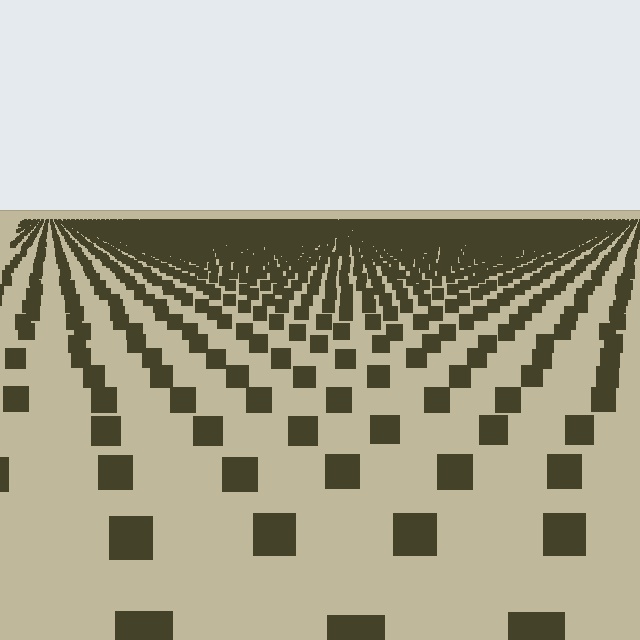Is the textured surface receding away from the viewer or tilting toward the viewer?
The surface is receding away from the viewer. Texture elements get smaller and denser toward the top.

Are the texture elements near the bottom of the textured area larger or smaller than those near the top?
Larger. Near the bottom, elements are closer to the viewer and appear at a bigger on-screen size.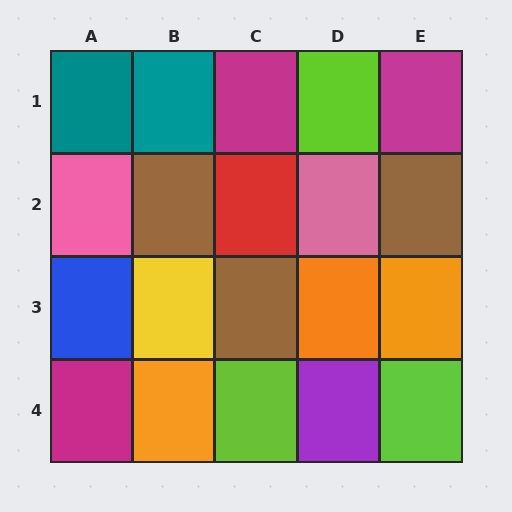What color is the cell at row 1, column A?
Teal.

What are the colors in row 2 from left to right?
Pink, brown, red, pink, brown.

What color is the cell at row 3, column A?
Blue.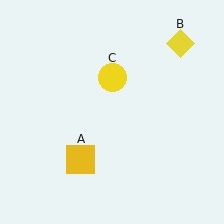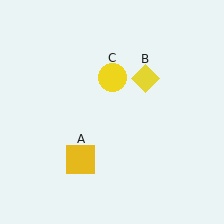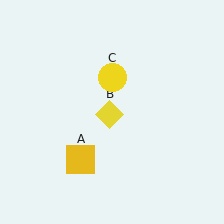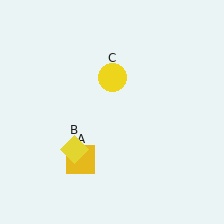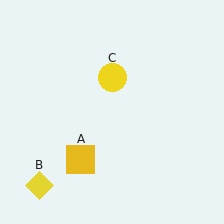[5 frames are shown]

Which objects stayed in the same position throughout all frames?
Yellow square (object A) and yellow circle (object C) remained stationary.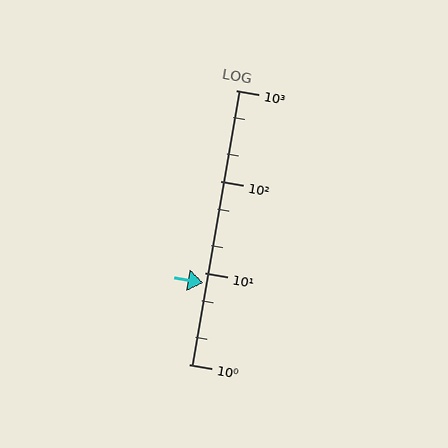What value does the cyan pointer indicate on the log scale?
The pointer indicates approximately 7.8.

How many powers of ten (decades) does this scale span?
The scale spans 3 decades, from 1 to 1000.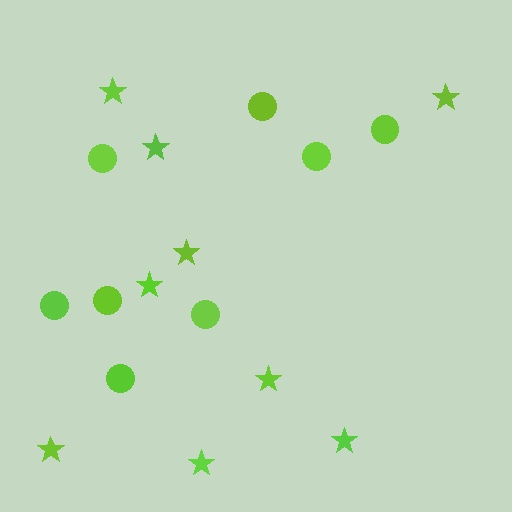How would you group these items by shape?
There are 2 groups: one group of circles (8) and one group of stars (9).